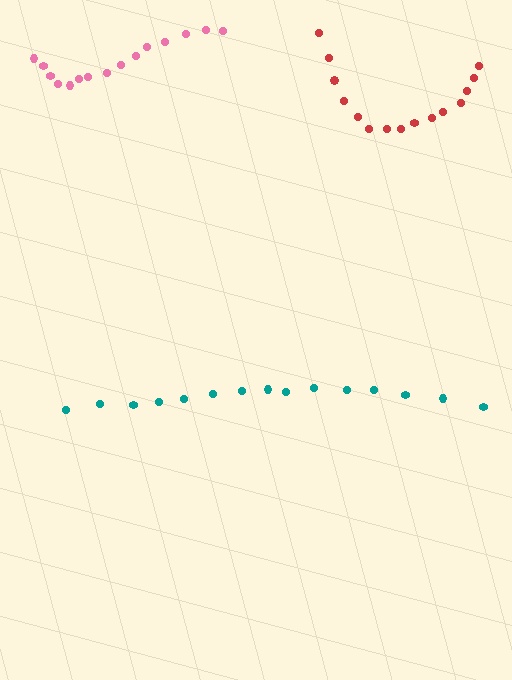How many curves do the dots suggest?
There are 3 distinct paths.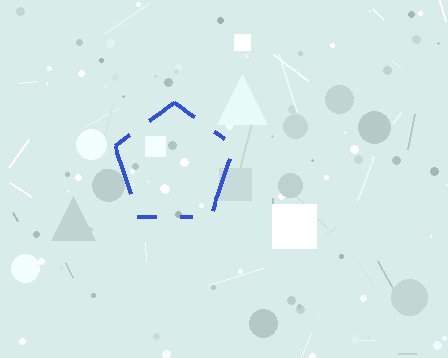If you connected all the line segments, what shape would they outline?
They would outline a pentagon.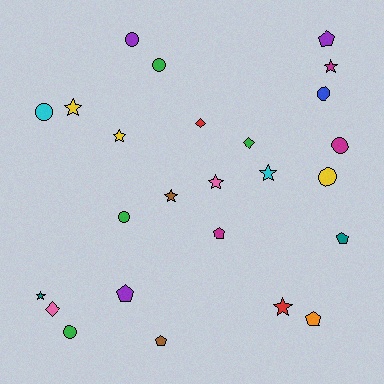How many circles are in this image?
There are 8 circles.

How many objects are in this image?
There are 25 objects.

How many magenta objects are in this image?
There are 3 magenta objects.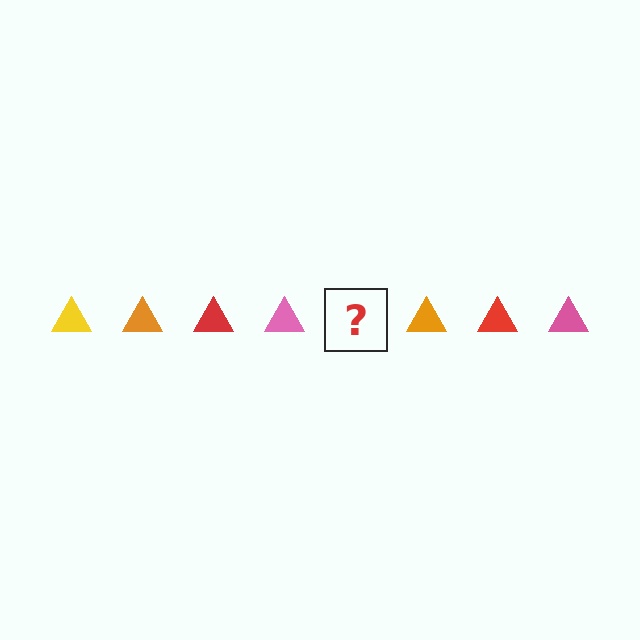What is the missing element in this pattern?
The missing element is a yellow triangle.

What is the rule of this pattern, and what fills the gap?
The rule is that the pattern cycles through yellow, orange, red, pink triangles. The gap should be filled with a yellow triangle.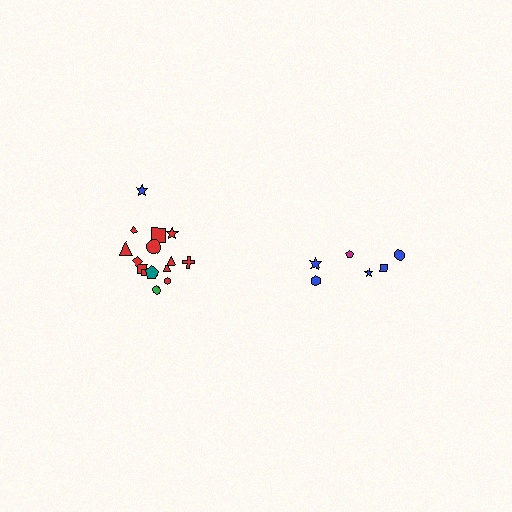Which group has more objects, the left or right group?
The left group.